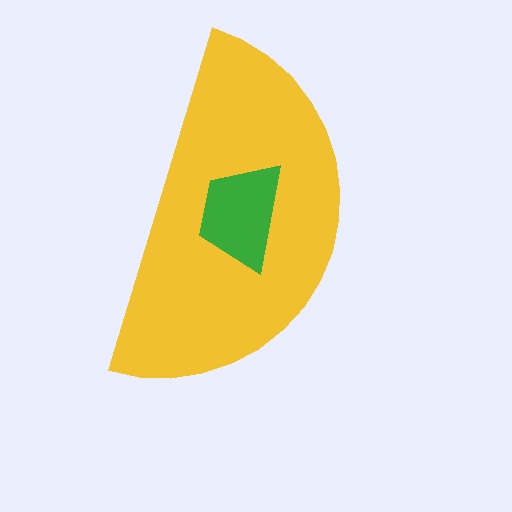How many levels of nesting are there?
2.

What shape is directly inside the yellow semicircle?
The green trapezoid.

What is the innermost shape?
The green trapezoid.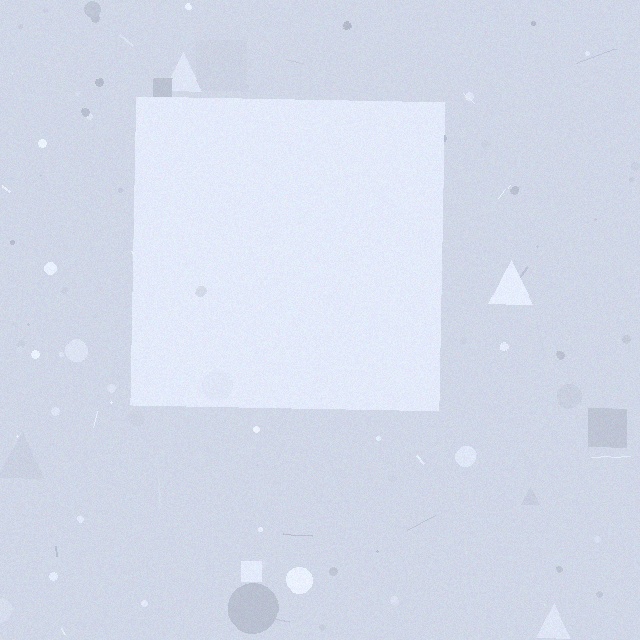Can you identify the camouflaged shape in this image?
The camouflaged shape is a square.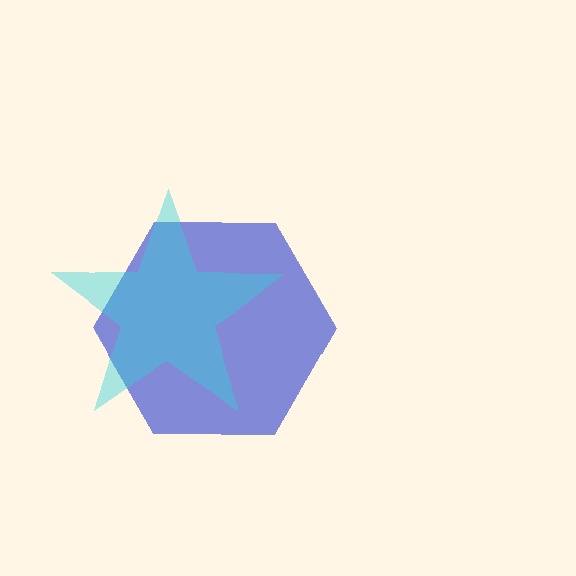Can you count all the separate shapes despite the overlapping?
Yes, there are 2 separate shapes.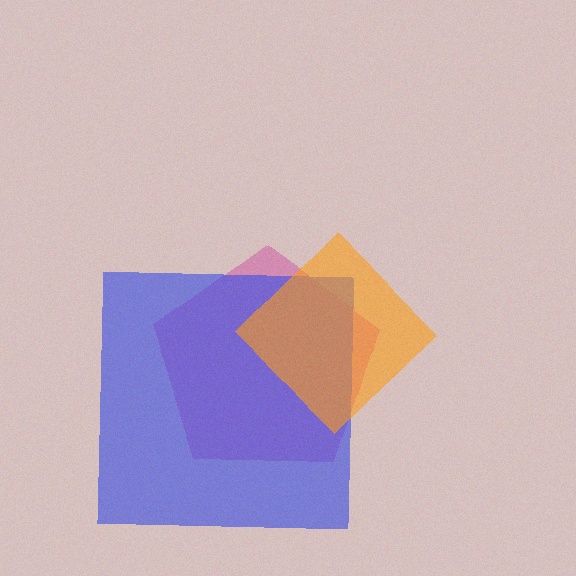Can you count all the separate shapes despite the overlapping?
Yes, there are 3 separate shapes.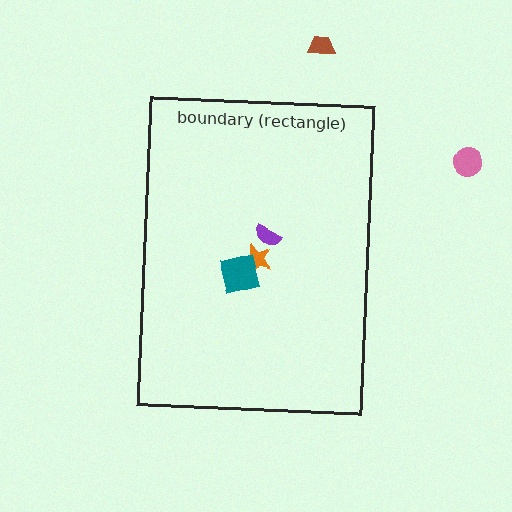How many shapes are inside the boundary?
3 inside, 2 outside.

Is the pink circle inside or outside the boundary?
Outside.